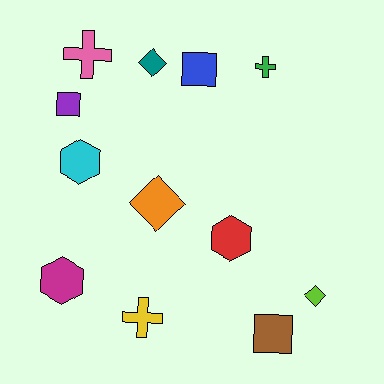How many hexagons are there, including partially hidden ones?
There are 3 hexagons.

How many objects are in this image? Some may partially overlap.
There are 12 objects.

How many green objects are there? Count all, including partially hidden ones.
There is 1 green object.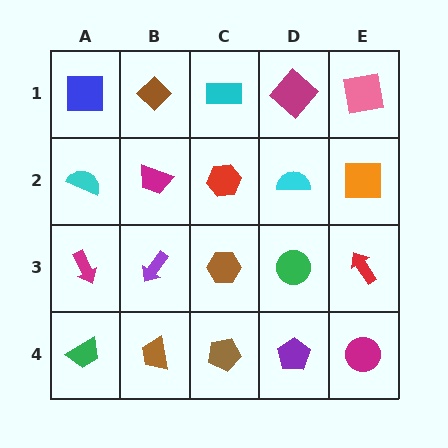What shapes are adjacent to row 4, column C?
A brown hexagon (row 3, column C), a brown trapezoid (row 4, column B), a purple pentagon (row 4, column D).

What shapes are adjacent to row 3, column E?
An orange square (row 2, column E), a magenta circle (row 4, column E), a green circle (row 3, column D).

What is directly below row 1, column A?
A cyan semicircle.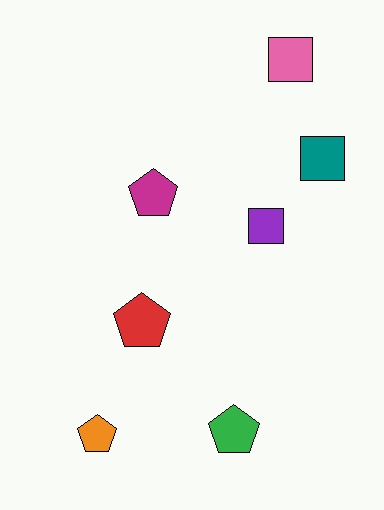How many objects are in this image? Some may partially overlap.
There are 7 objects.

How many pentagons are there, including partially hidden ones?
There are 4 pentagons.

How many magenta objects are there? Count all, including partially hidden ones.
There is 1 magenta object.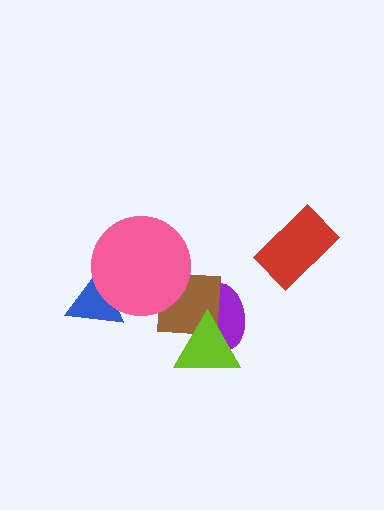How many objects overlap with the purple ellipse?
2 objects overlap with the purple ellipse.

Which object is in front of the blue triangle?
The pink circle is in front of the blue triangle.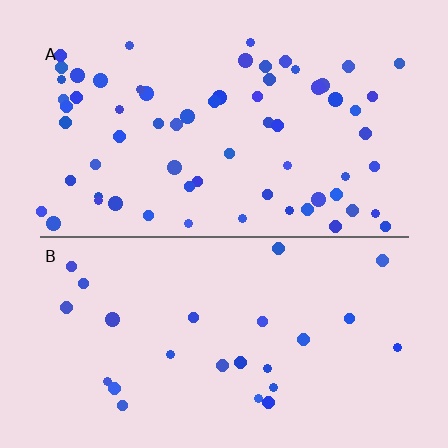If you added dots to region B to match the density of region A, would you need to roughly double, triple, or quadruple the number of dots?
Approximately triple.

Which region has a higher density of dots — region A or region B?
A (the top).